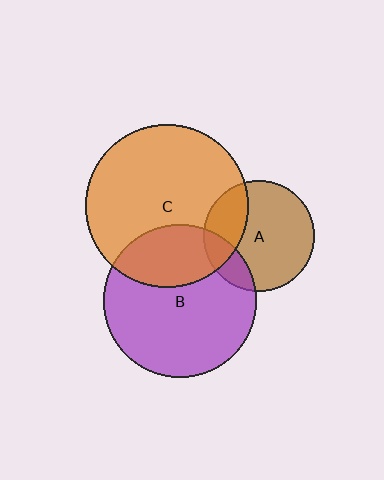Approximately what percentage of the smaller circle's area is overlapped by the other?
Approximately 25%.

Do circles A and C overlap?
Yes.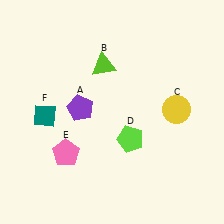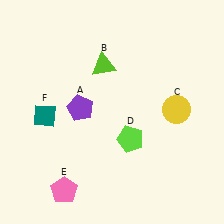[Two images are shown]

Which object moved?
The pink pentagon (E) moved down.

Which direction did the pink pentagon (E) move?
The pink pentagon (E) moved down.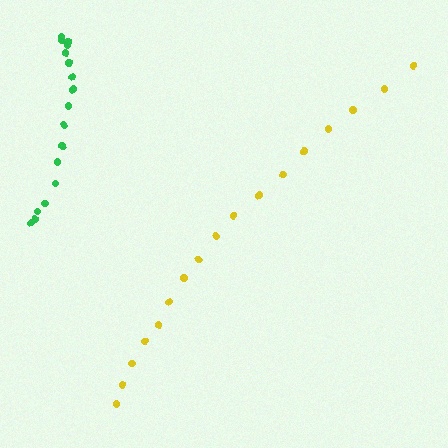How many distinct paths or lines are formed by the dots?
There are 2 distinct paths.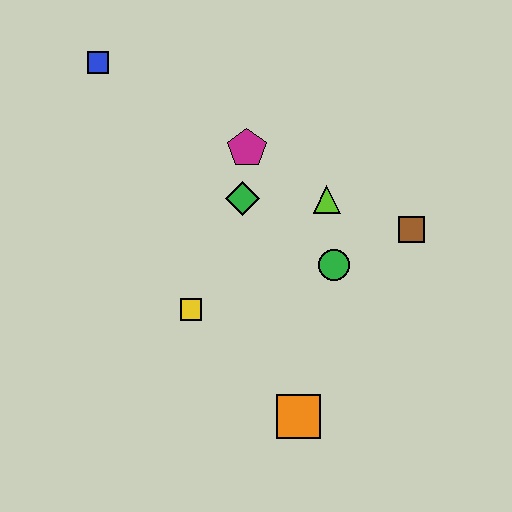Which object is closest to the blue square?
The magenta pentagon is closest to the blue square.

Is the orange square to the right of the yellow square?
Yes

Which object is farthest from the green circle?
The blue square is farthest from the green circle.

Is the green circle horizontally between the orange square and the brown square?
Yes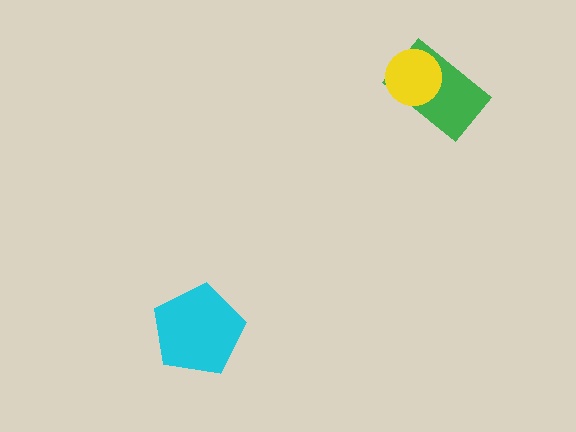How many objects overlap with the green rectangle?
1 object overlaps with the green rectangle.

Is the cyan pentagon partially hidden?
No, no other shape covers it.